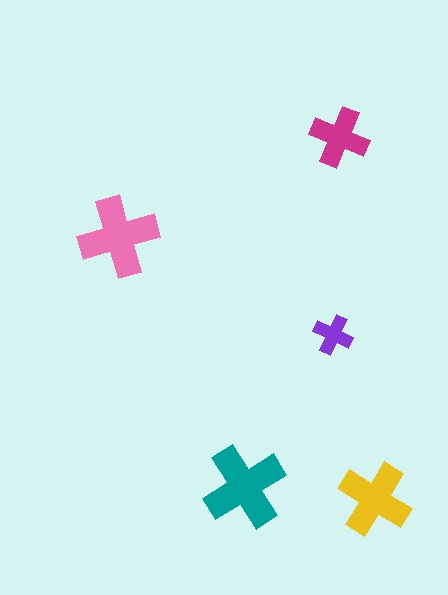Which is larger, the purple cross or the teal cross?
The teal one.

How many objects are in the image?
There are 5 objects in the image.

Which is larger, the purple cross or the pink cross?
The pink one.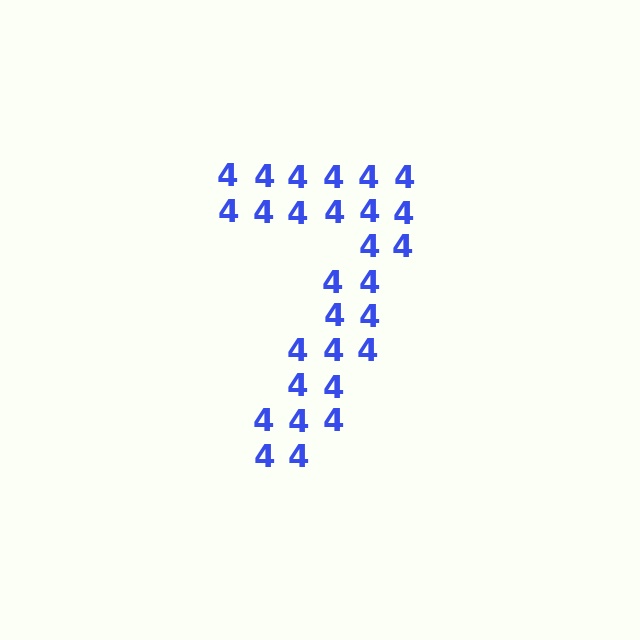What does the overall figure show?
The overall figure shows the digit 7.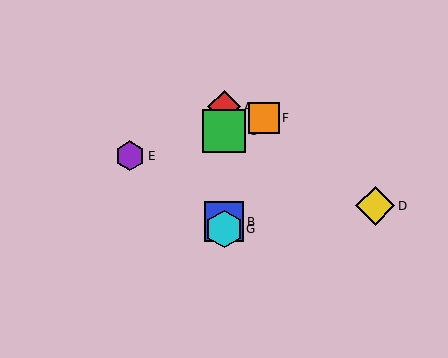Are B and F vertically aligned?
No, B is at x≈224 and F is at x≈264.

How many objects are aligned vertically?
4 objects (A, B, C, G) are aligned vertically.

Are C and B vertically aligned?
Yes, both are at x≈224.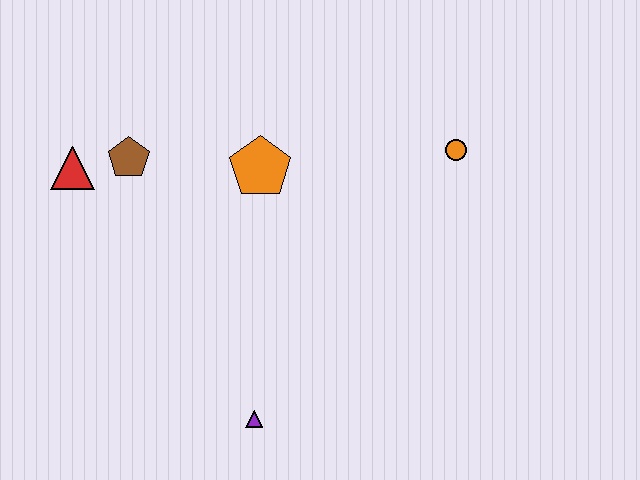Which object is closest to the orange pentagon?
The brown pentagon is closest to the orange pentagon.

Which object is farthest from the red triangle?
The orange circle is farthest from the red triangle.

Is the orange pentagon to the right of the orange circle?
No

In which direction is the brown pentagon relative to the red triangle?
The brown pentagon is to the right of the red triangle.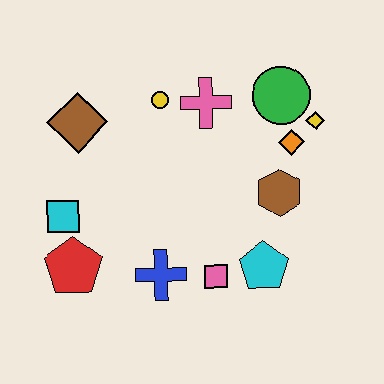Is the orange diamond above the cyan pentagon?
Yes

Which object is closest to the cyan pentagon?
The pink square is closest to the cyan pentagon.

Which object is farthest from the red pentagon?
The yellow diamond is farthest from the red pentagon.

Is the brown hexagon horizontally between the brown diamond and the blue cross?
No